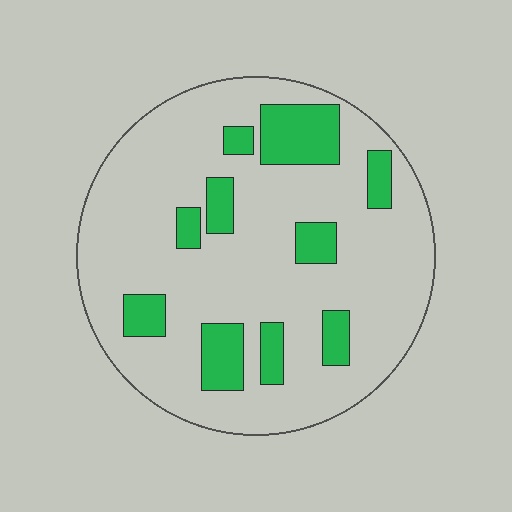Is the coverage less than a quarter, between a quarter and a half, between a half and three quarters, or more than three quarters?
Less than a quarter.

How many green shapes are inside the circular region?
10.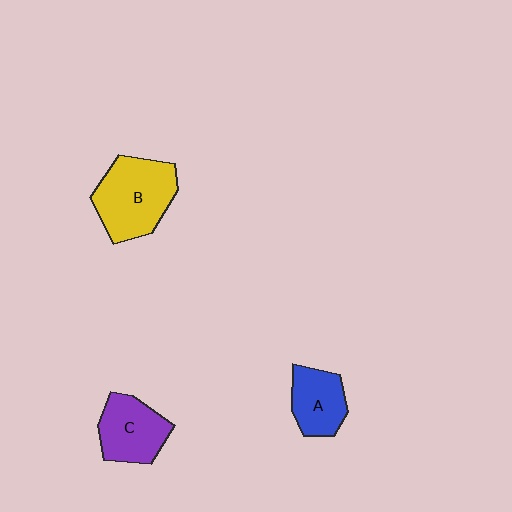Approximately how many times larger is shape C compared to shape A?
Approximately 1.2 times.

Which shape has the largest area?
Shape B (yellow).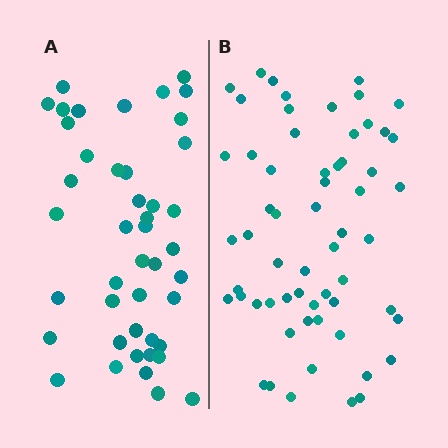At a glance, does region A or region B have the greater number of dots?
Region B (the right region) has more dots.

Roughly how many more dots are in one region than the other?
Region B has approximately 15 more dots than region A.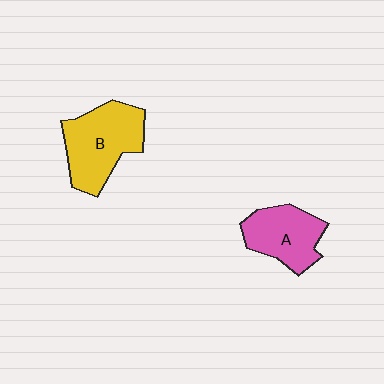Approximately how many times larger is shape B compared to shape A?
Approximately 1.3 times.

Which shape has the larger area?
Shape B (yellow).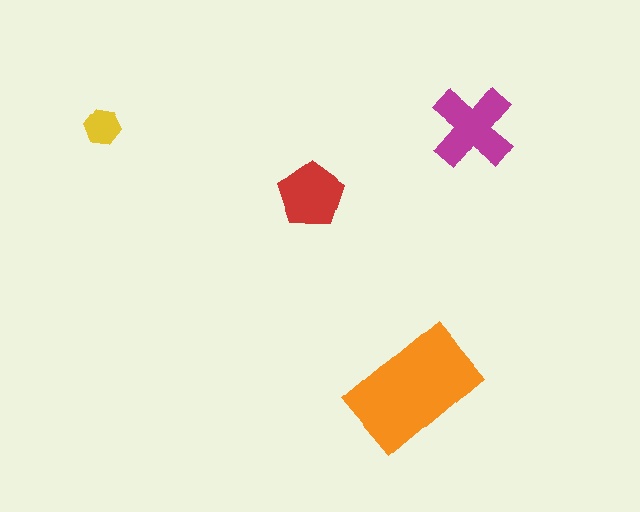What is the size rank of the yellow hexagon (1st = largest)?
4th.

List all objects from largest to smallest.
The orange rectangle, the magenta cross, the red pentagon, the yellow hexagon.